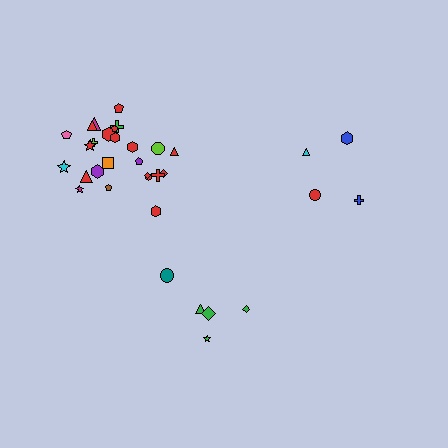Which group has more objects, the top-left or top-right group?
The top-left group.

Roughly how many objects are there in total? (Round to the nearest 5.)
Roughly 35 objects in total.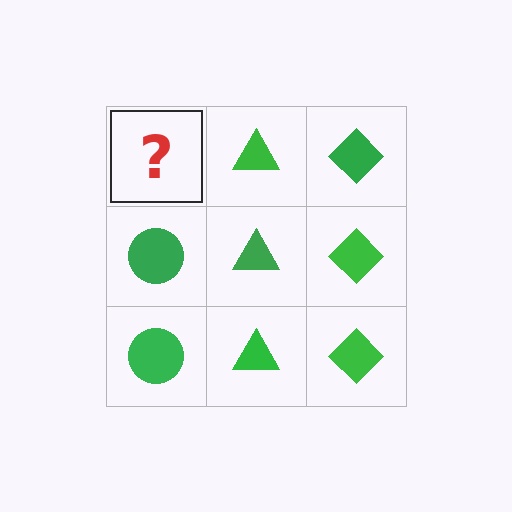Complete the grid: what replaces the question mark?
The question mark should be replaced with a green circle.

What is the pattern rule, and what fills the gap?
The rule is that each column has a consistent shape. The gap should be filled with a green circle.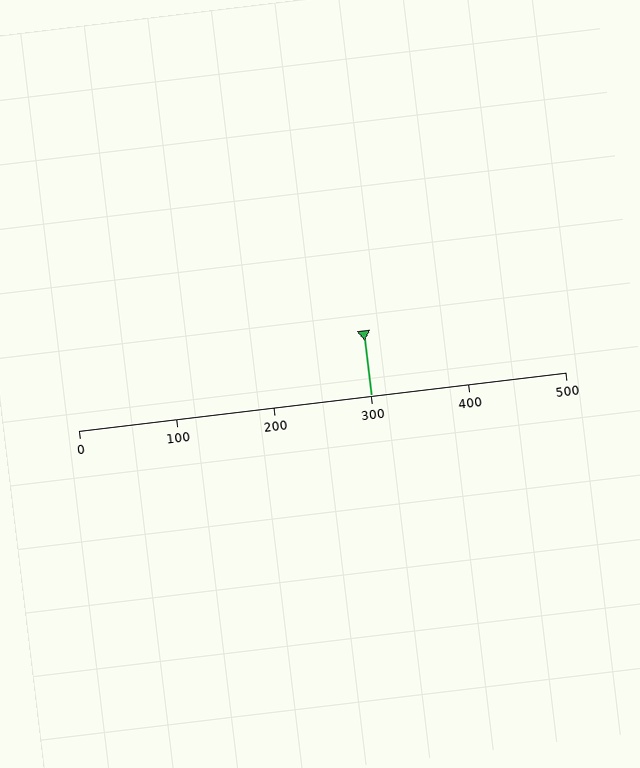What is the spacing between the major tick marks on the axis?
The major ticks are spaced 100 apart.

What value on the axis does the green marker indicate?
The marker indicates approximately 300.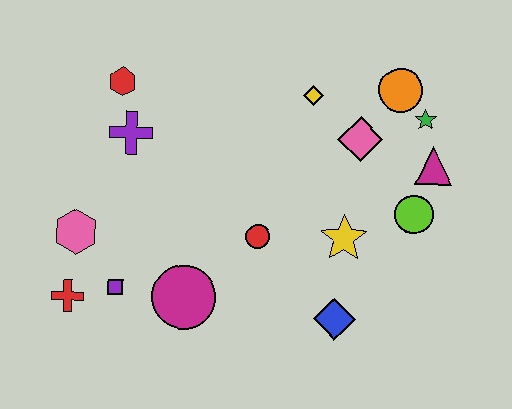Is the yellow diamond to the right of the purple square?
Yes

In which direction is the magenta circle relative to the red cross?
The magenta circle is to the right of the red cross.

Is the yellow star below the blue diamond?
No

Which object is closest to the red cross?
The purple square is closest to the red cross.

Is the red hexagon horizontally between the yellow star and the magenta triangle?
No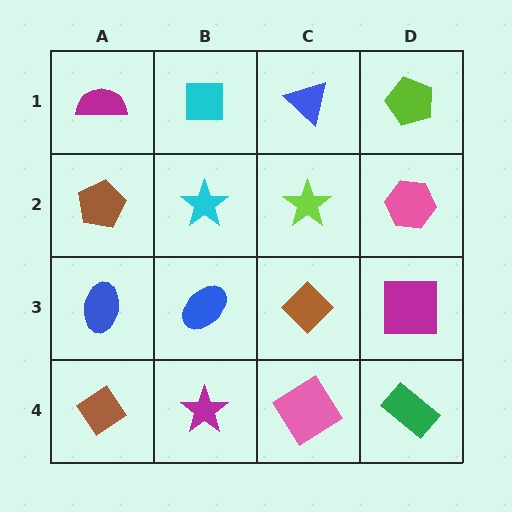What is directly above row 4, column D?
A magenta square.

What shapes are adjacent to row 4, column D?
A magenta square (row 3, column D), a pink diamond (row 4, column C).